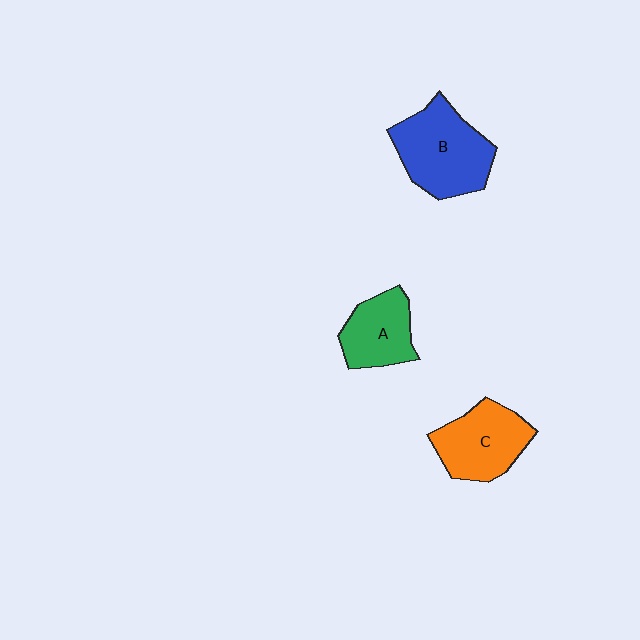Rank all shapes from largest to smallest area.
From largest to smallest: B (blue), C (orange), A (green).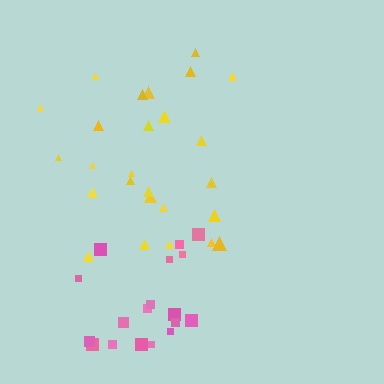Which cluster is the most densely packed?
Pink.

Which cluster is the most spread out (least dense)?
Yellow.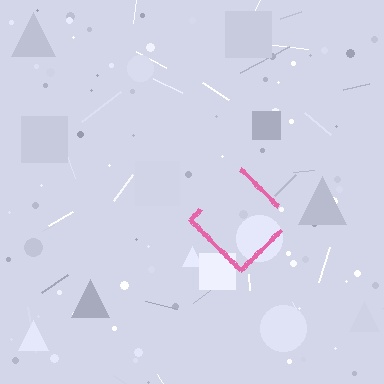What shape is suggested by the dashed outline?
The dashed outline suggests a diamond.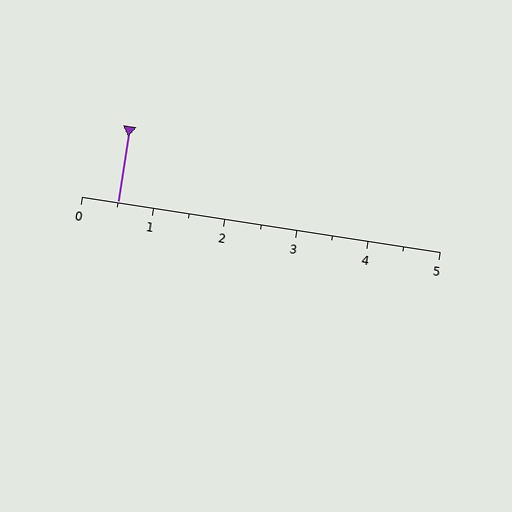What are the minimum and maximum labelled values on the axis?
The axis runs from 0 to 5.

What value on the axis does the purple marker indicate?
The marker indicates approximately 0.5.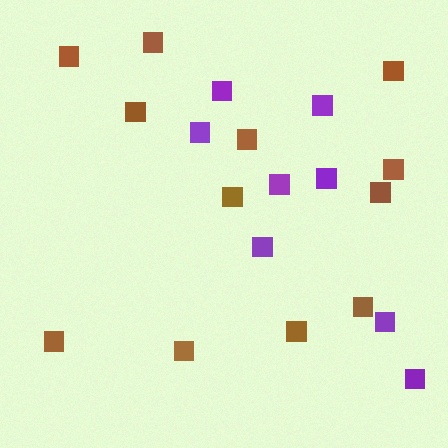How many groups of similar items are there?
There are 2 groups: one group of brown squares (12) and one group of purple squares (8).